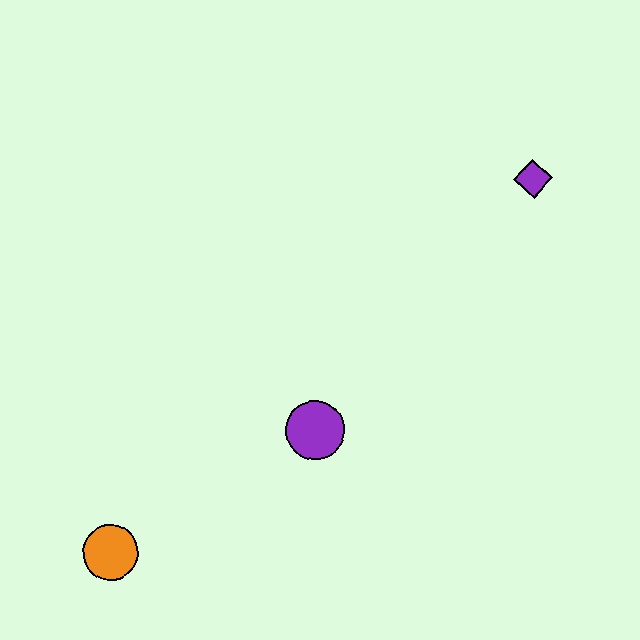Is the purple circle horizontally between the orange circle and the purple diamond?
Yes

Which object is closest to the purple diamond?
The purple circle is closest to the purple diamond.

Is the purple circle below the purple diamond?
Yes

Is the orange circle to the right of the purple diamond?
No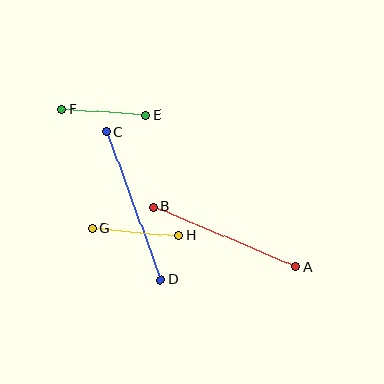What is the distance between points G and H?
The distance is approximately 87 pixels.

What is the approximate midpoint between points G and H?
The midpoint is at approximately (135, 232) pixels.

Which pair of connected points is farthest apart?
Points C and D are farthest apart.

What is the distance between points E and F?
The distance is approximately 85 pixels.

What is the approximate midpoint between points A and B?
The midpoint is at approximately (225, 237) pixels.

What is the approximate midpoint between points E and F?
The midpoint is at approximately (103, 112) pixels.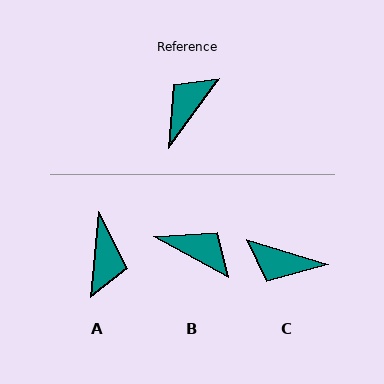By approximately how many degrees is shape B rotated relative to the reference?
Approximately 82 degrees clockwise.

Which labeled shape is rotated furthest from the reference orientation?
A, about 149 degrees away.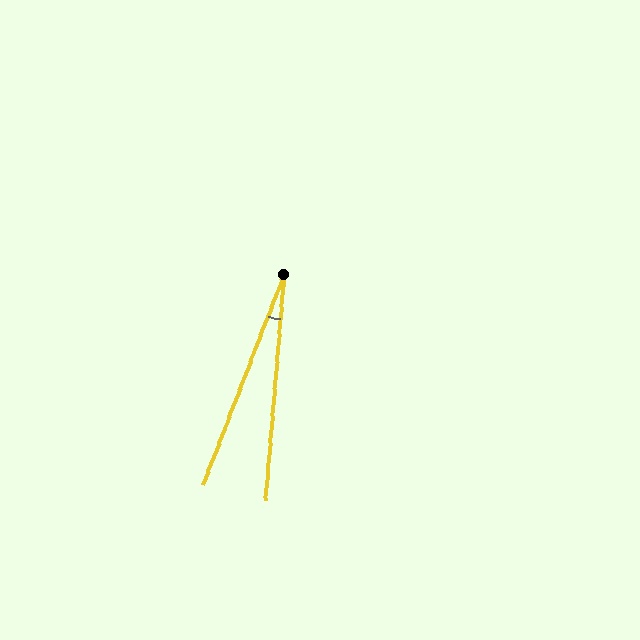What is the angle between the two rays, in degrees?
Approximately 16 degrees.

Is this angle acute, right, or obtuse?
It is acute.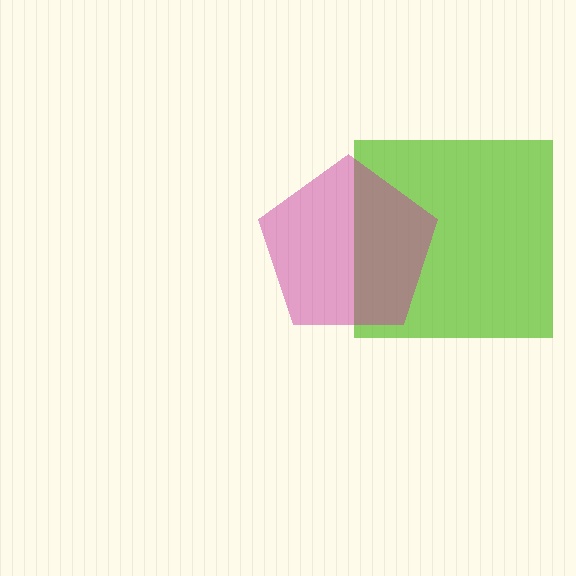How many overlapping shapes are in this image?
There are 2 overlapping shapes in the image.